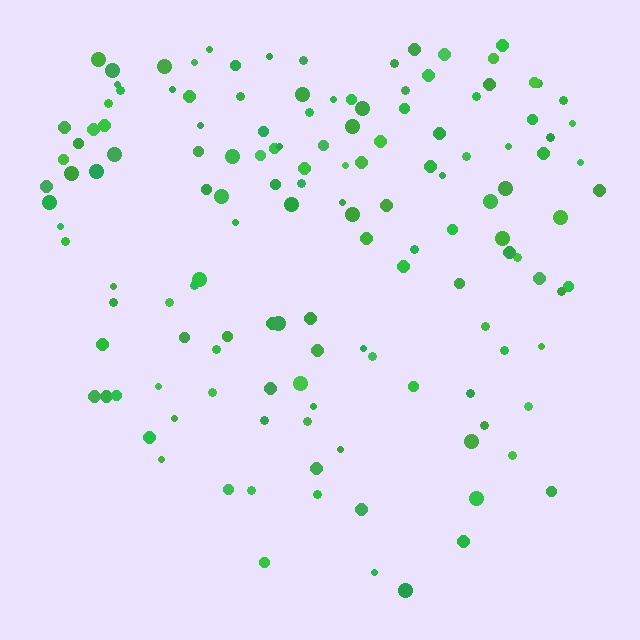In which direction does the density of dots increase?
From bottom to top, with the top side densest.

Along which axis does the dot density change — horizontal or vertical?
Vertical.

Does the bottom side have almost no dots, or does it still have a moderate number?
Still a moderate number, just noticeably fewer than the top.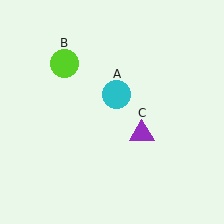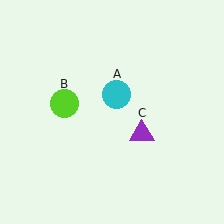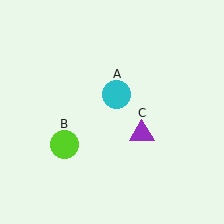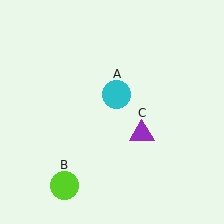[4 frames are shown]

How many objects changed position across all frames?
1 object changed position: lime circle (object B).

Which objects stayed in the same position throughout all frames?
Cyan circle (object A) and purple triangle (object C) remained stationary.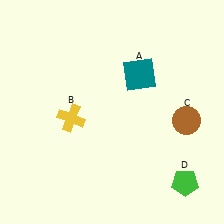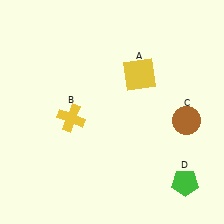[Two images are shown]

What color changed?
The square (A) changed from teal in Image 1 to yellow in Image 2.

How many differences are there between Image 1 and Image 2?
There is 1 difference between the two images.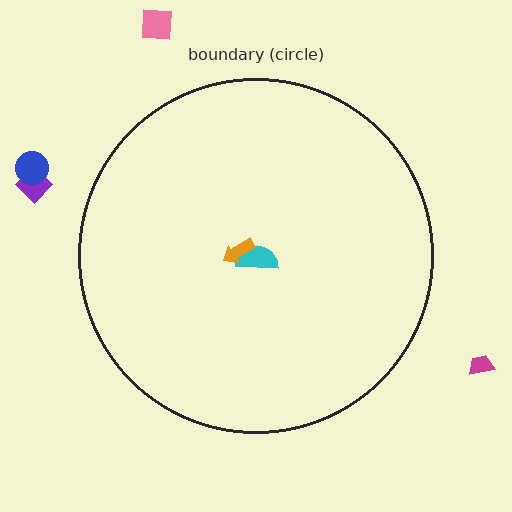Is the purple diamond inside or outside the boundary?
Outside.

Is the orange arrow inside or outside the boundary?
Inside.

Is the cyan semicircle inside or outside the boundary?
Inside.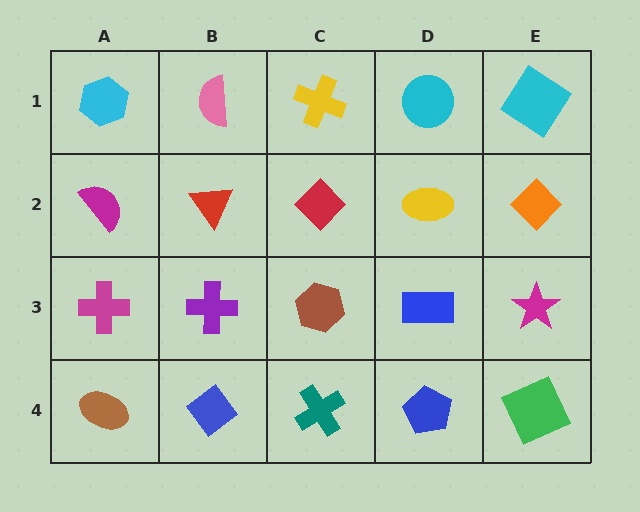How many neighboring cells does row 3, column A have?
3.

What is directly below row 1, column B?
A red triangle.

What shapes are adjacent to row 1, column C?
A red diamond (row 2, column C), a pink semicircle (row 1, column B), a cyan circle (row 1, column D).